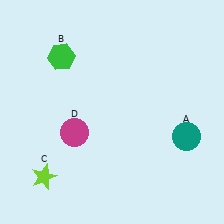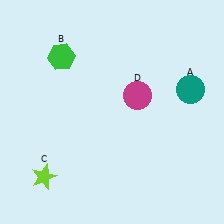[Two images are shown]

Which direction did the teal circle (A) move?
The teal circle (A) moved up.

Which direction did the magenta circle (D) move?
The magenta circle (D) moved right.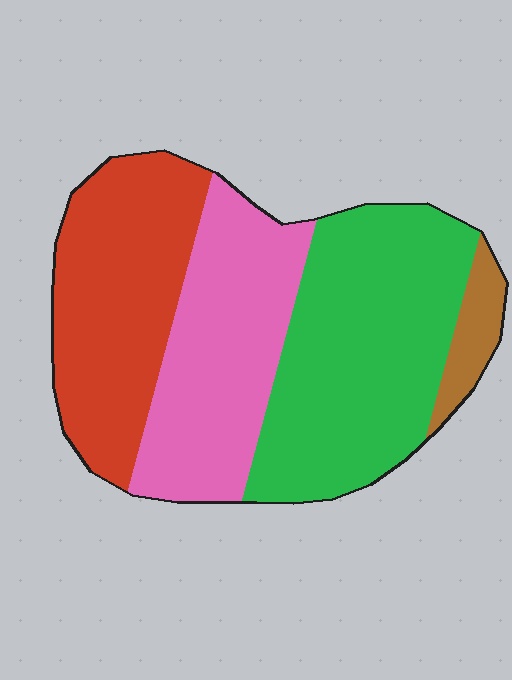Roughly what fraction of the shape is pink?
Pink takes up between a sixth and a third of the shape.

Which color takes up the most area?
Green, at roughly 40%.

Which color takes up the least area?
Brown, at roughly 5%.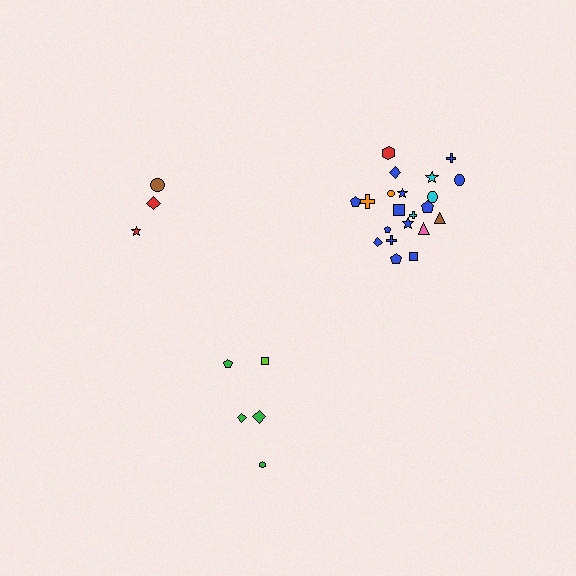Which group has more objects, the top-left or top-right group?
The top-right group.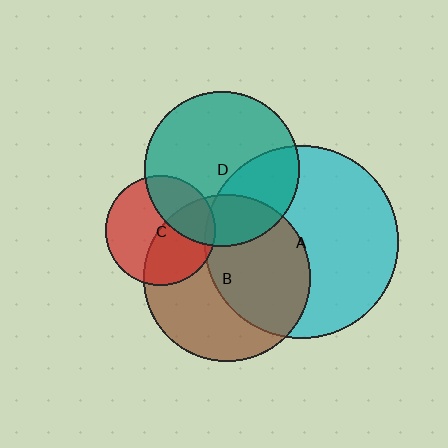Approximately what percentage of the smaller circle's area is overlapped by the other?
Approximately 35%.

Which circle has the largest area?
Circle A (cyan).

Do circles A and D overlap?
Yes.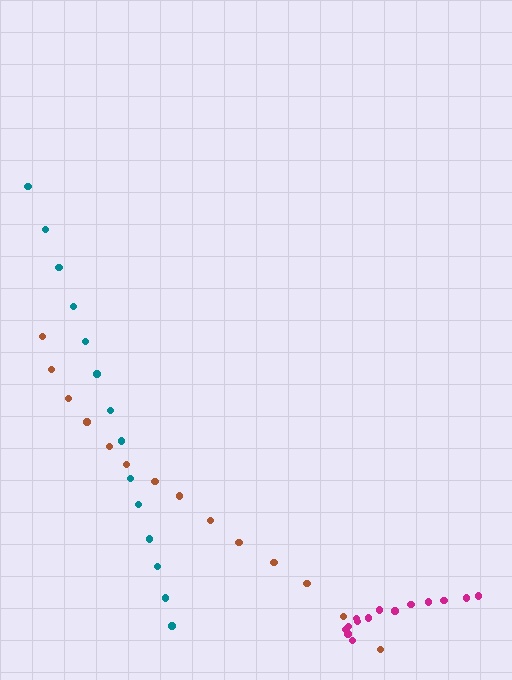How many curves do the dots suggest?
There are 3 distinct paths.